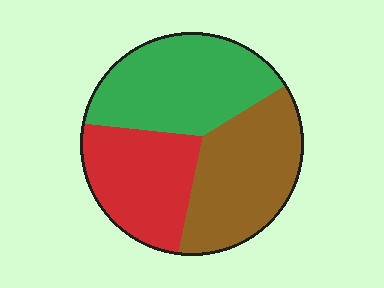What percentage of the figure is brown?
Brown covers around 35% of the figure.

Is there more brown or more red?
Brown.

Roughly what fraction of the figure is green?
Green takes up about three eighths (3/8) of the figure.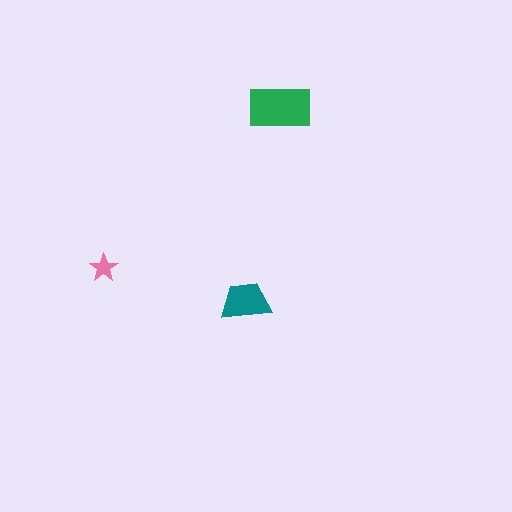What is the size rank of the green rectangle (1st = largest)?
1st.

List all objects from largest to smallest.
The green rectangle, the teal trapezoid, the pink star.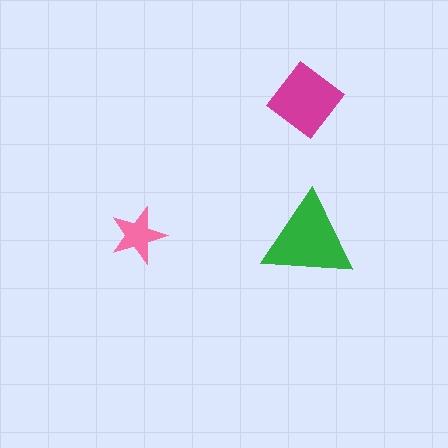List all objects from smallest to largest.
The pink star, the magenta diamond, the green triangle.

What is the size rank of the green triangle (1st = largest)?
1st.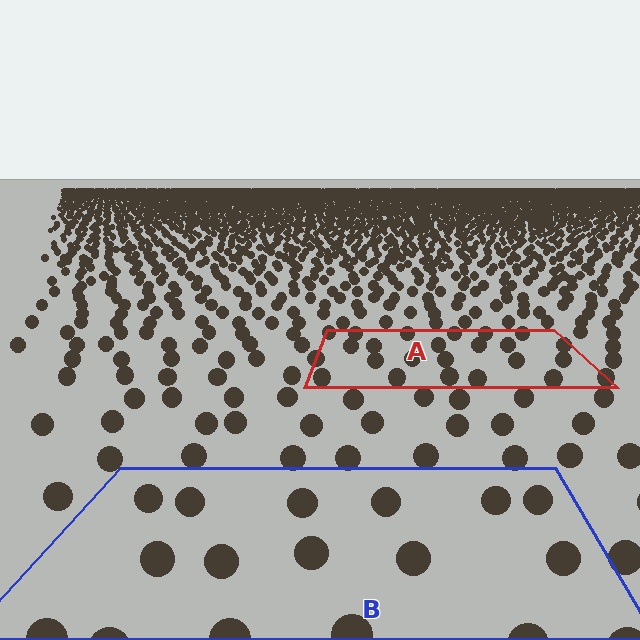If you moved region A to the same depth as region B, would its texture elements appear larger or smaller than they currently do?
They would appear larger. At a closer depth, the same texture elements are projected at a bigger on-screen size.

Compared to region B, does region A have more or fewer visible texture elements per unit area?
Region A has more texture elements per unit area — they are packed more densely because it is farther away.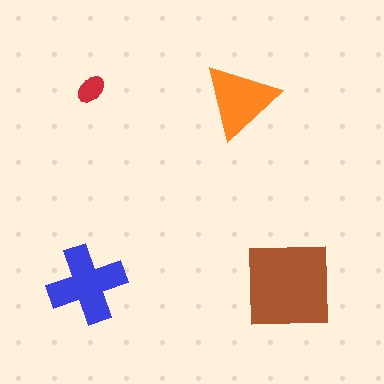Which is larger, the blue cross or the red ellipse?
The blue cross.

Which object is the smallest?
The red ellipse.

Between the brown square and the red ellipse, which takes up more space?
The brown square.